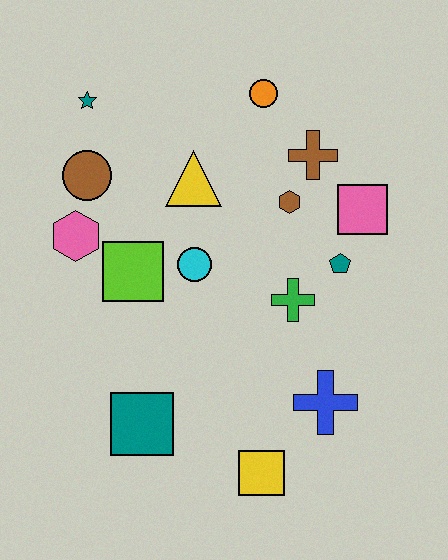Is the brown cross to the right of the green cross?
Yes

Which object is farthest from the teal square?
The orange circle is farthest from the teal square.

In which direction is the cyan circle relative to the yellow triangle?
The cyan circle is below the yellow triangle.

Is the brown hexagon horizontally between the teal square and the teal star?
No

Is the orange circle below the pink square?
No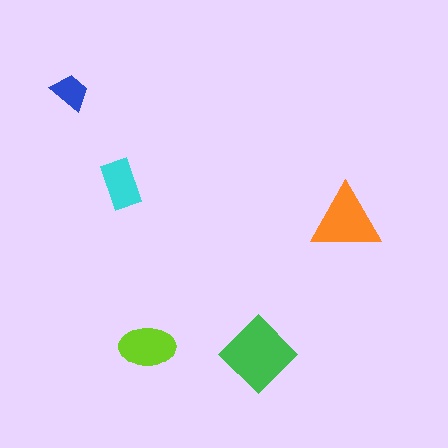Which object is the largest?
The green diamond.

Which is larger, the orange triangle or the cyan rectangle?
The orange triangle.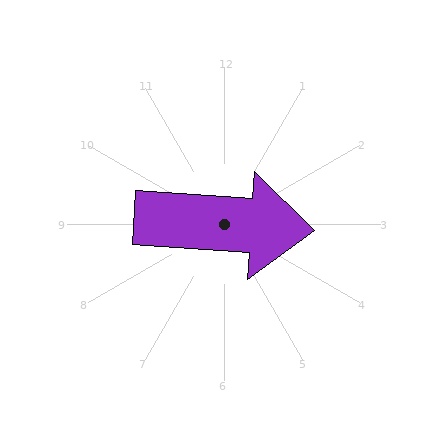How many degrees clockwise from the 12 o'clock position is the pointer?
Approximately 94 degrees.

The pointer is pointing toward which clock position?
Roughly 3 o'clock.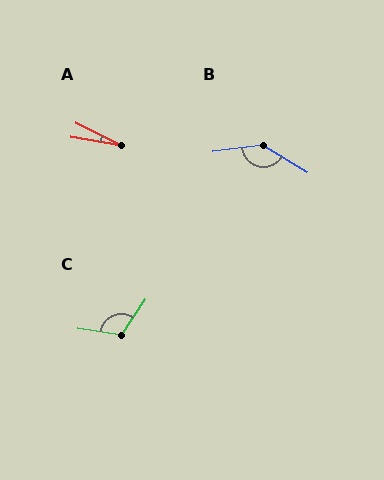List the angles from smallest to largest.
A (17°), C (116°), B (142°).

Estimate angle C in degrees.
Approximately 116 degrees.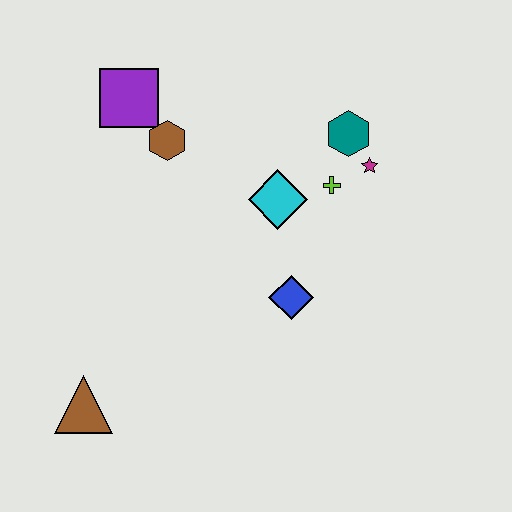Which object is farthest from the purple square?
The brown triangle is farthest from the purple square.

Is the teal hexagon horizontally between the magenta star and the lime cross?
Yes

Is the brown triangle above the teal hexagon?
No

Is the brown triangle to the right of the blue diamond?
No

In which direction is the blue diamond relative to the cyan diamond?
The blue diamond is below the cyan diamond.